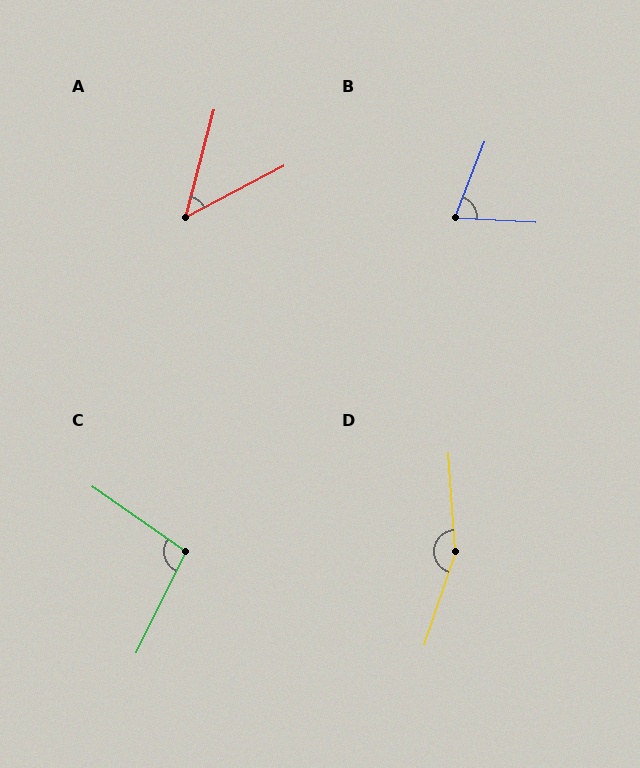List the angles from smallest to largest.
A (47°), B (72°), C (98°), D (158°).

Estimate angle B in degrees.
Approximately 72 degrees.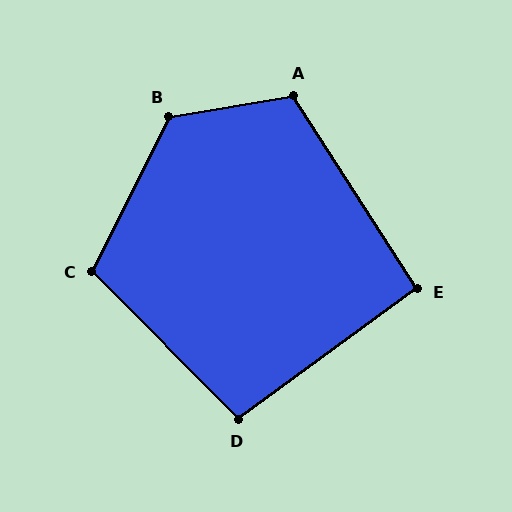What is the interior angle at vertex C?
Approximately 109 degrees (obtuse).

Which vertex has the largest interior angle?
B, at approximately 126 degrees.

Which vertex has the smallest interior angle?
E, at approximately 94 degrees.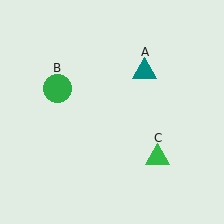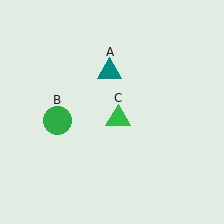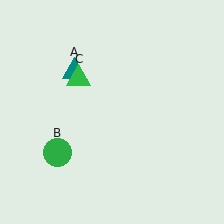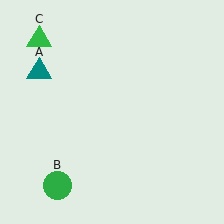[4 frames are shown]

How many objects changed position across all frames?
3 objects changed position: teal triangle (object A), green circle (object B), green triangle (object C).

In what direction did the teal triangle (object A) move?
The teal triangle (object A) moved left.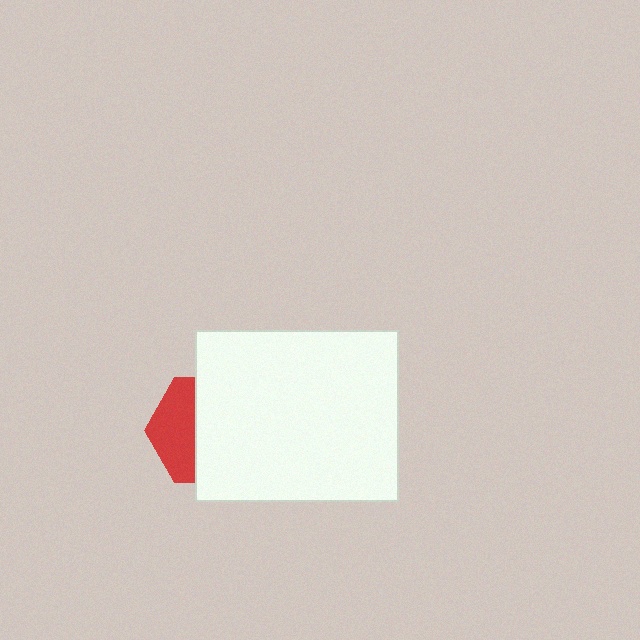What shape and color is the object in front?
The object in front is a white rectangle.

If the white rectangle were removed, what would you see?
You would see the complete red hexagon.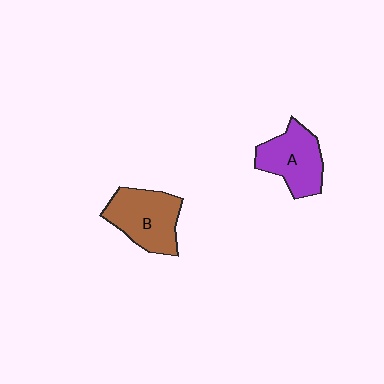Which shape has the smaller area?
Shape A (purple).